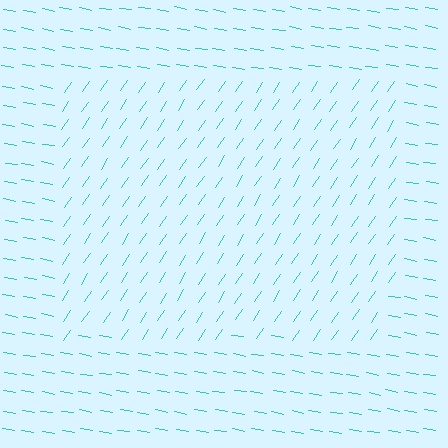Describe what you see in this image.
The image is filled with small cyan line segments. A rectangle region in the image has lines oriented differently from the surrounding lines, creating a visible texture boundary.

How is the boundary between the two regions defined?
The boundary is defined purely by a change in line orientation (approximately 66 degrees difference). All lines are the same color and thickness.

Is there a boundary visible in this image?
Yes, there is a texture boundary formed by a change in line orientation.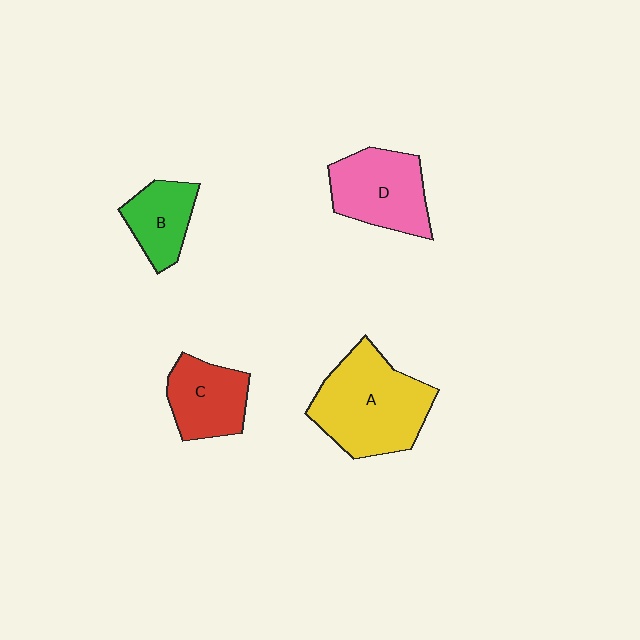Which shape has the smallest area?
Shape B (green).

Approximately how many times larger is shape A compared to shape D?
Approximately 1.4 times.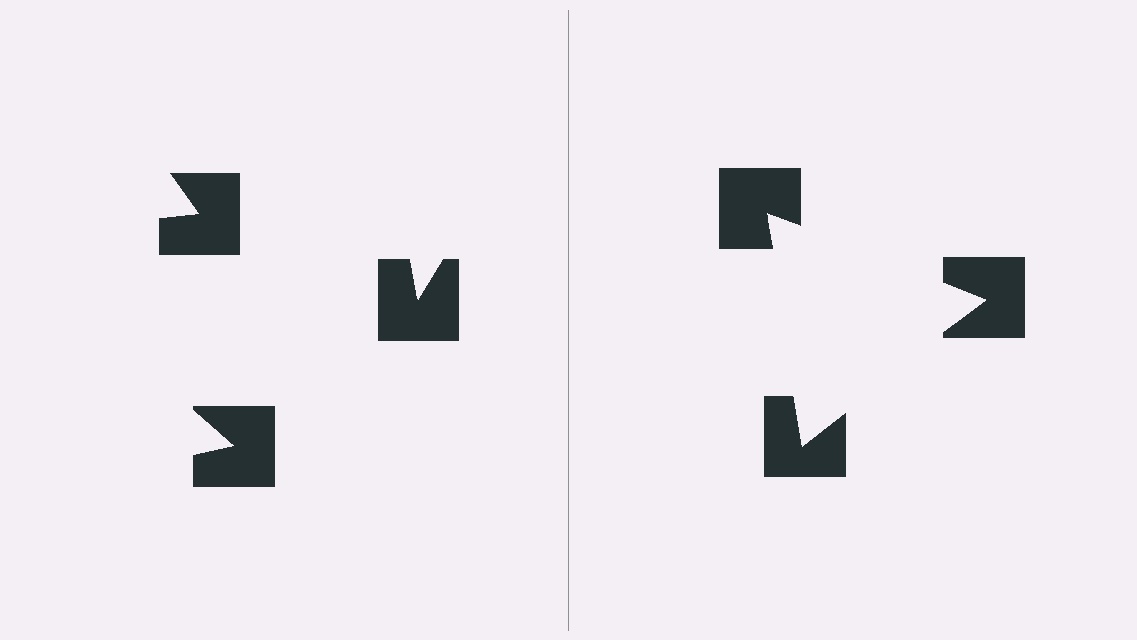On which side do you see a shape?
An illusory triangle appears on the right side. On the left side the wedge cuts are rotated, so no coherent shape forms.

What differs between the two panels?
The notched squares are positioned identically on both sides; only the wedge orientations differ. On the right they align to a triangle; on the left they are misaligned.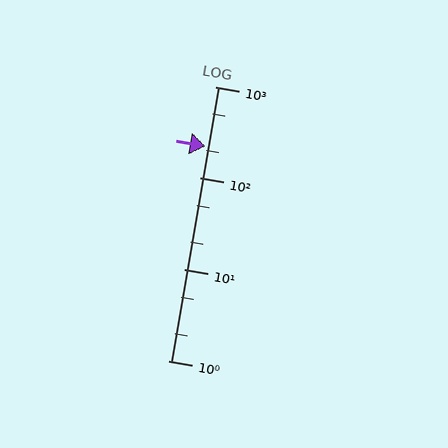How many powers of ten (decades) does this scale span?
The scale spans 3 decades, from 1 to 1000.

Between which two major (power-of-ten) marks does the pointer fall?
The pointer is between 100 and 1000.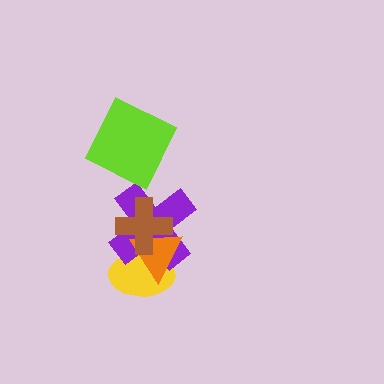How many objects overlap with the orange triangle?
3 objects overlap with the orange triangle.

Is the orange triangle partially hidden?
Yes, it is partially covered by another shape.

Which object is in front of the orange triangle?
The brown cross is in front of the orange triangle.